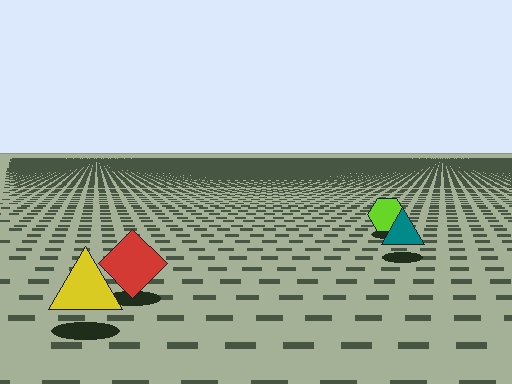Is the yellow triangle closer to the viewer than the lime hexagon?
Yes. The yellow triangle is closer — you can tell from the texture gradient: the ground texture is coarser near it.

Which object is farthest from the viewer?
The lime hexagon is farthest from the viewer. It appears smaller and the ground texture around it is denser.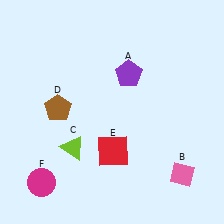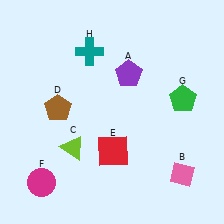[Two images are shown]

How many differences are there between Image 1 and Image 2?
There are 2 differences between the two images.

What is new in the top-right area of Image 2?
A green pentagon (G) was added in the top-right area of Image 2.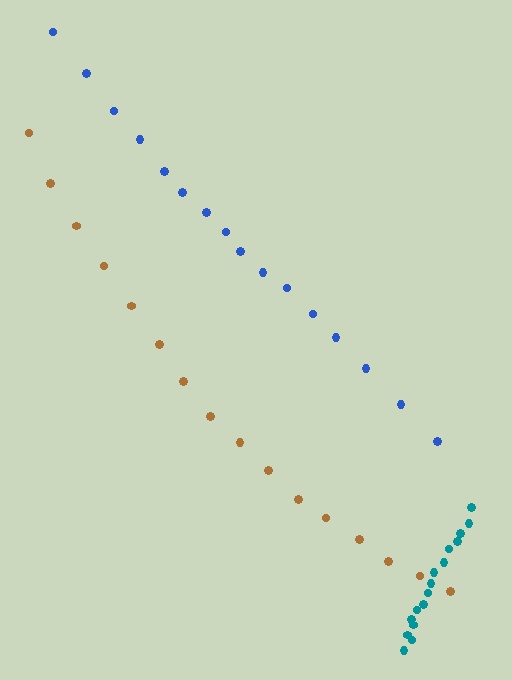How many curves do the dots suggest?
There are 3 distinct paths.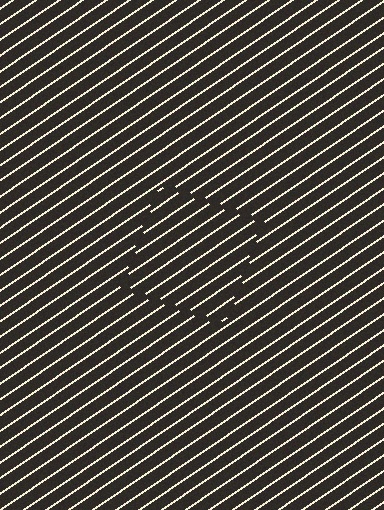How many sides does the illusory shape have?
4 sides — the line-ends trace a square.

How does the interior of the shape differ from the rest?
The interior of the shape contains the same grating, shifted by half a period — the contour is defined by the phase discontinuity where line-ends from the inner and outer gratings abut.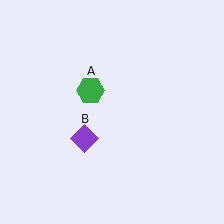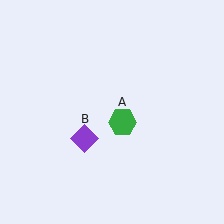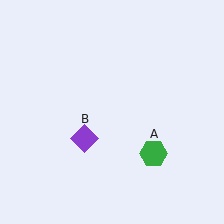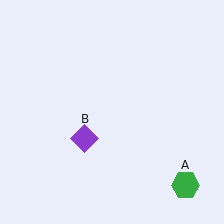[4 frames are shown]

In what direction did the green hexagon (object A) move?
The green hexagon (object A) moved down and to the right.